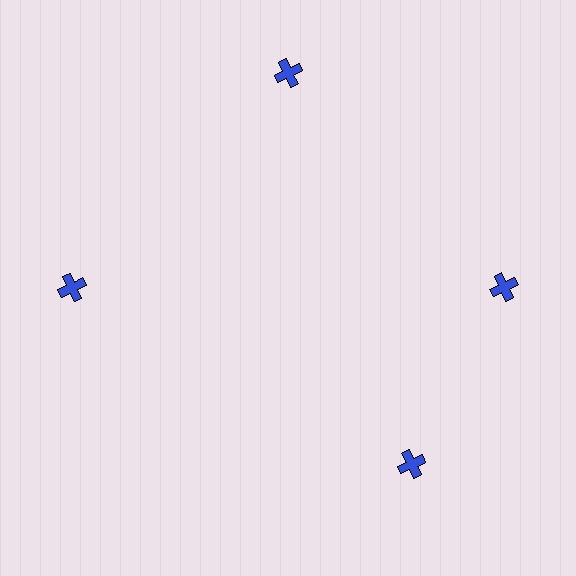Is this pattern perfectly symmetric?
No. The 4 blue crosses are arranged in a ring, but one element near the 6 o'clock position is rotated out of alignment along the ring, breaking the 4-fold rotational symmetry.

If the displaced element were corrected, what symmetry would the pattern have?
It would have 4-fold rotational symmetry — the pattern would map onto itself every 90 degrees.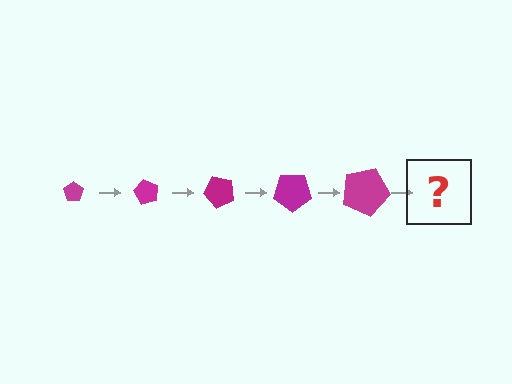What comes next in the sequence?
The next element should be a pentagon, larger than the previous one and rotated 300 degrees from the start.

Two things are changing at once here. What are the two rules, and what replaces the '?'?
The two rules are that the pentagon grows larger each step and it rotates 60 degrees each step. The '?' should be a pentagon, larger than the previous one and rotated 300 degrees from the start.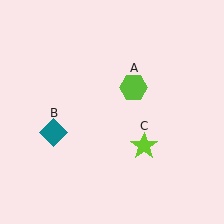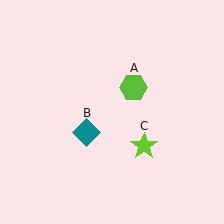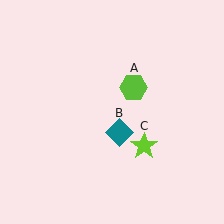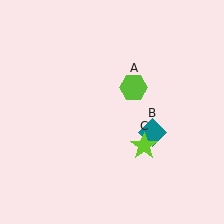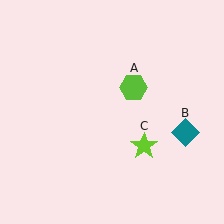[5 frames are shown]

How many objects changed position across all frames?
1 object changed position: teal diamond (object B).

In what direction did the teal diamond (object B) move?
The teal diamond (object B) moved right.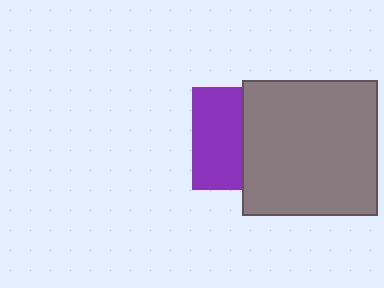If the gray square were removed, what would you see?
You would see the complete purple square.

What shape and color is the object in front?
The object in front is a gray square.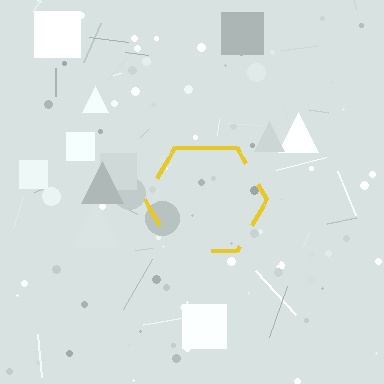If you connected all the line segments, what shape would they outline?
They would outline a hexagon.